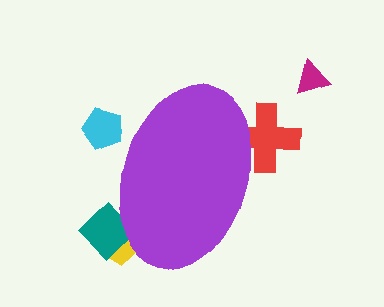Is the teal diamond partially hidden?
Yes, the teal diamond is partially hidden behind the purple ellipse.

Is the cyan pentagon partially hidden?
Yes, the cyan pentagon is partially hidden behind the purple ellipse.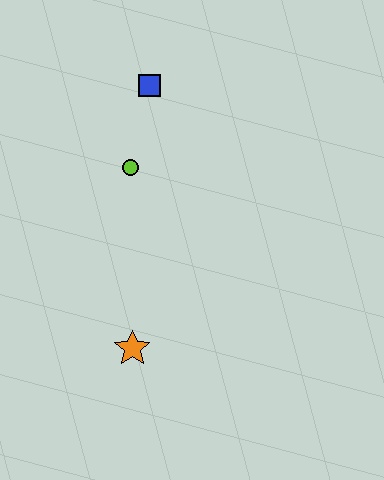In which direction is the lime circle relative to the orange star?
The lime circle is above the orange star.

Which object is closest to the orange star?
The lime circle is closest to the orange star.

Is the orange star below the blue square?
Yes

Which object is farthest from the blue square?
The orange star is farthest from the blue square.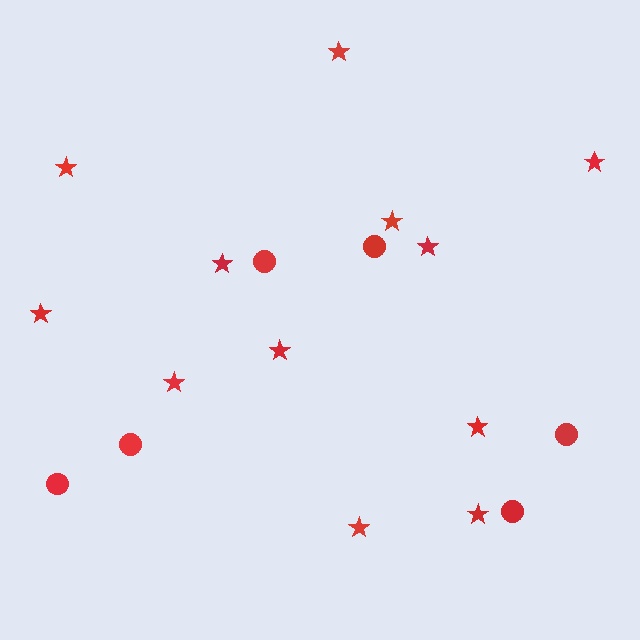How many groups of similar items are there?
There are 2 groups: one group of circles (6) and one group of stars (12).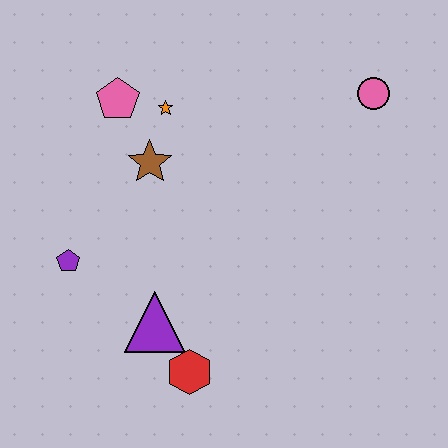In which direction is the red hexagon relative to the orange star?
The red hexagon is below the orange star.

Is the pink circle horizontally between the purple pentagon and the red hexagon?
No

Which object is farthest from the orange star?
The red hexagon is farthest from the orange star.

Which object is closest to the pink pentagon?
The orange star is closest to the pink pentagon.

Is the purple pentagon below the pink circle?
Yes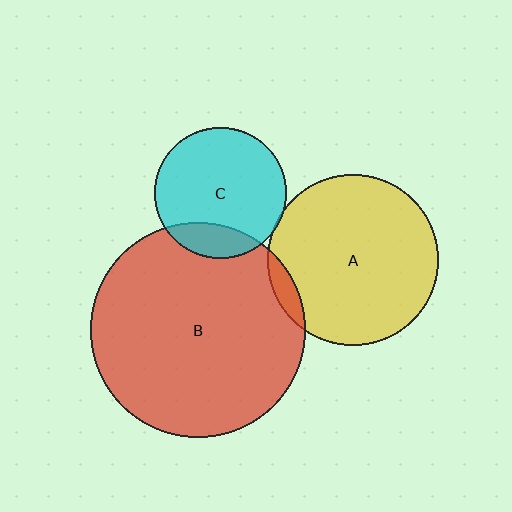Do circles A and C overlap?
Yes.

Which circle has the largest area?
Circle B (red).